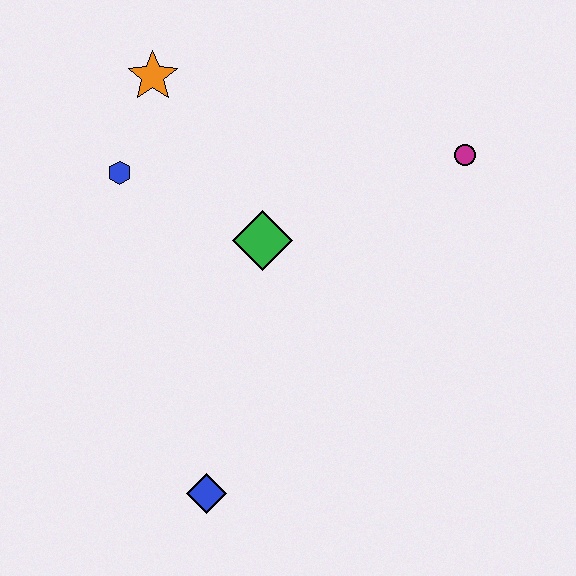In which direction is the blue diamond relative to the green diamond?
The blue diamond is below the green diamond.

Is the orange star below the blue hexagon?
No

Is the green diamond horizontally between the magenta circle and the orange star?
Yes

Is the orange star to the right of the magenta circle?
No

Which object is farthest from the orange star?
The blue diamond is farthest from the orange star.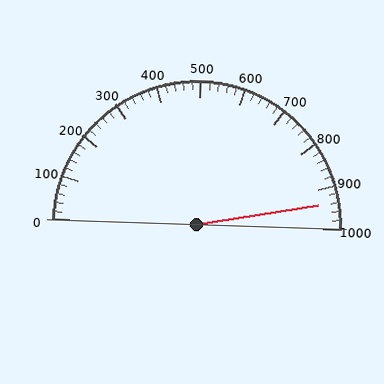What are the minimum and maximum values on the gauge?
The gauge ranges from 0 to 1000.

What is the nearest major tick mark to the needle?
The nearest major tick mark is 900.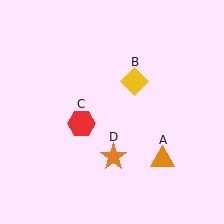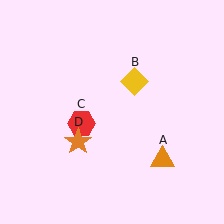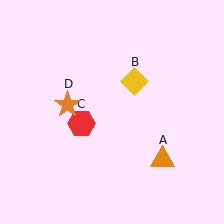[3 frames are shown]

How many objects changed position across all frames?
1 object changed position: orange star (object D).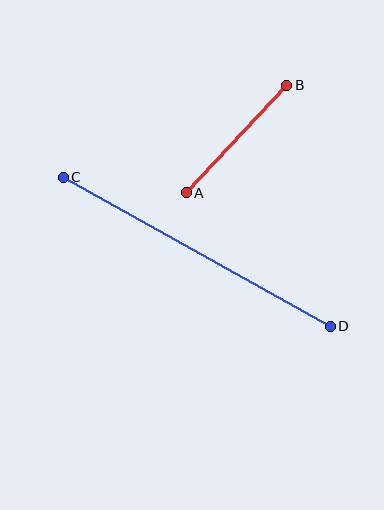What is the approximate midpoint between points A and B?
The midpoint is at approximately (236, 139) pixels.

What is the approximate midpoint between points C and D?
The midpoint is at approximately (197, 252) pixels.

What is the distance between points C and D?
The distance is approximately 306 pixels.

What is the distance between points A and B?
The distance is approximately 147 pixels.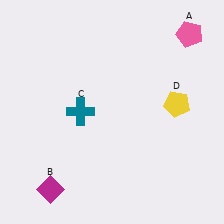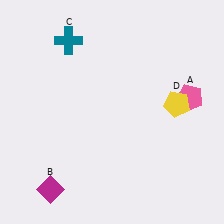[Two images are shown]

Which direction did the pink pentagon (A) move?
The pink pentagon (A) moved down.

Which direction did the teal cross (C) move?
The teal cross (C) moved up.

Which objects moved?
The objects that moved are: the pink pentagon (A), the teal cross (C).